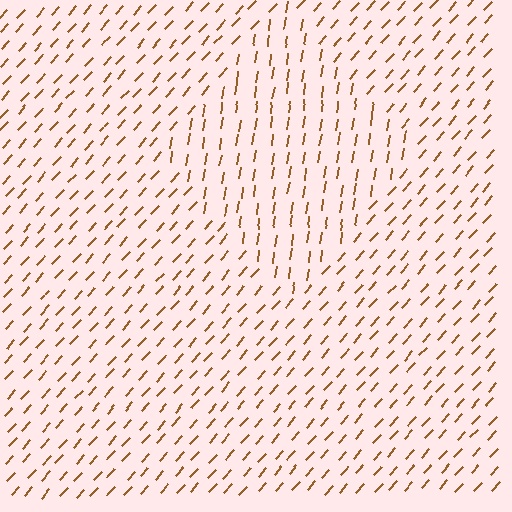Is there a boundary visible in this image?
Yes, there is a texture boundary formed by a change in line orientation.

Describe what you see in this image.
The image is filled with small brown line segments. A diamond region in the image has lines oriented differently from the surrounding lines, creating a visible texture boundary.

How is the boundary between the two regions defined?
The boundary is defined purely by a change in line orientation (approximately 34 degrees difference). All lines are the same color and thickness.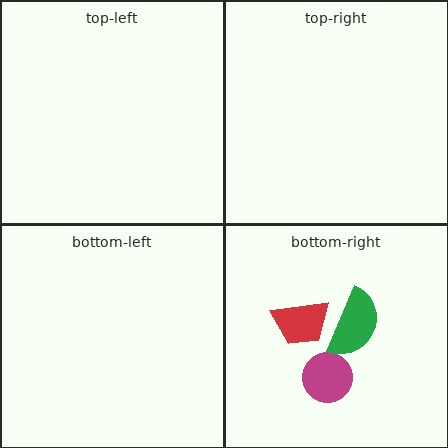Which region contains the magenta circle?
The bottom-right region.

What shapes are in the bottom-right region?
The red trapezoid, the magenta circle, the green semicircle.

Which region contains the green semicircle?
The bottom-right region.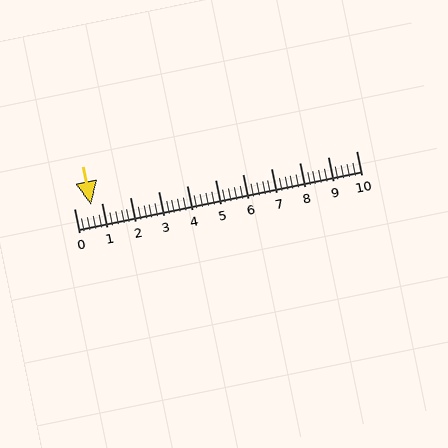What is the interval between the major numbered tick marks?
The major tick marks are spaced 1 units apart.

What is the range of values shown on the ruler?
The ruler shows values from 0 to 10.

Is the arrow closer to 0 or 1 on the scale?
The arrow is closer to 1.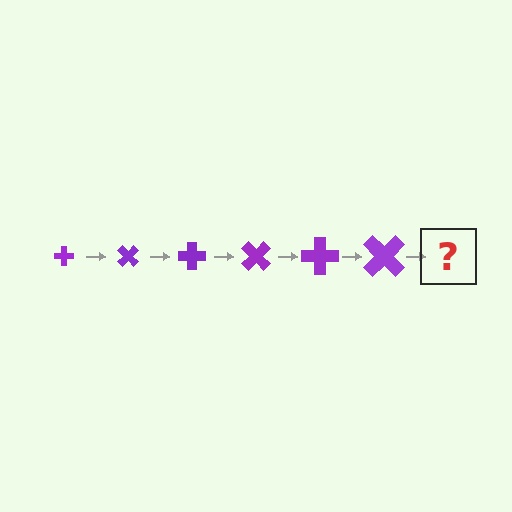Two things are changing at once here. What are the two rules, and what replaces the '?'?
The two rules are that the cross grows larger each step and it rotates 45 degrees each step. The '?' should be a cross, larger than the previous one and rotated 270 degrees from the start.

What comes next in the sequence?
The next element should be a cross, larger than the previous one and rotated 270 degrees from the start.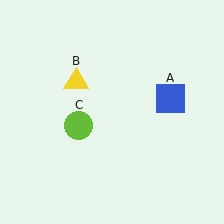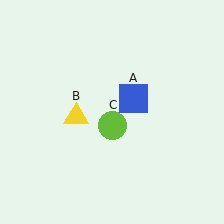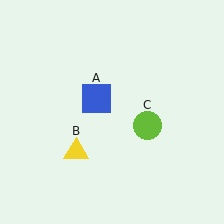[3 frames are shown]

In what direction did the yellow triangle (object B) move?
The yellow triangle (object B) moved down.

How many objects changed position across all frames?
3 objects changed position: blue square (object A), yellow triangle (object B), lime circle (object C).